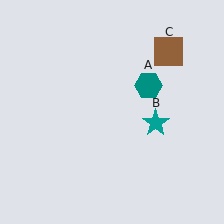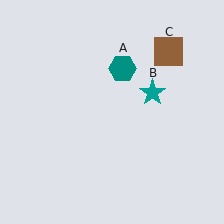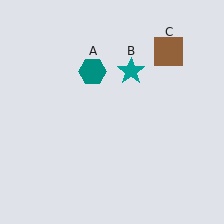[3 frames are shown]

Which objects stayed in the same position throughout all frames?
Brown square (object C) remained stationary.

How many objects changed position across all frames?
2 objects changed position: teal hexagon (object A), teal star (object B).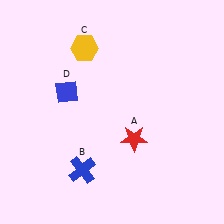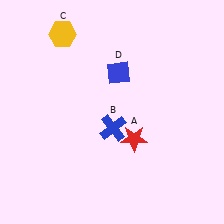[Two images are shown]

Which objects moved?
The objects that moved are: the blue cross (B), the yellow hexagon (C), the blue diamond (D).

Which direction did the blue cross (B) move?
The blue cross (B) moved up.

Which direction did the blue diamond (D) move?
The blue diamond (D) moved right.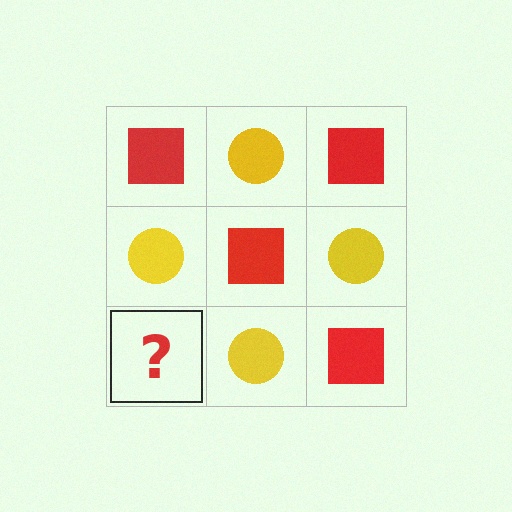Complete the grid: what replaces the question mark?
The question mark should be replaced with a red square.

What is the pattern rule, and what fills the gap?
The rule is that it alternates red square and yellow circle in a checkerboard pattern. The gap should be filled with a red square.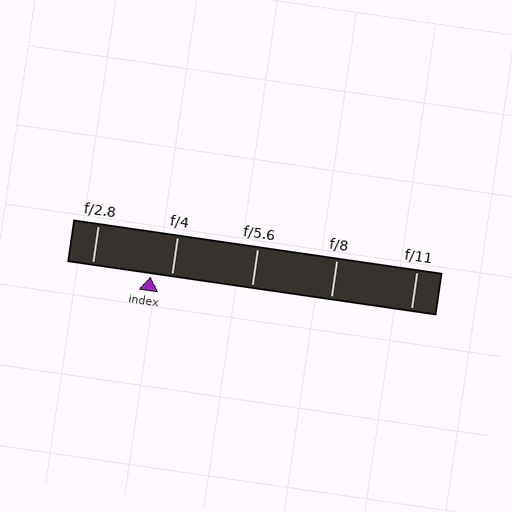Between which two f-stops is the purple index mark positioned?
The index mark is between f/2.8 and f/4.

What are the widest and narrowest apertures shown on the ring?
The widest aperture shown is f/2.8 and the narrowest is f/11.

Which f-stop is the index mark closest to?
The index mark is closest to f/4.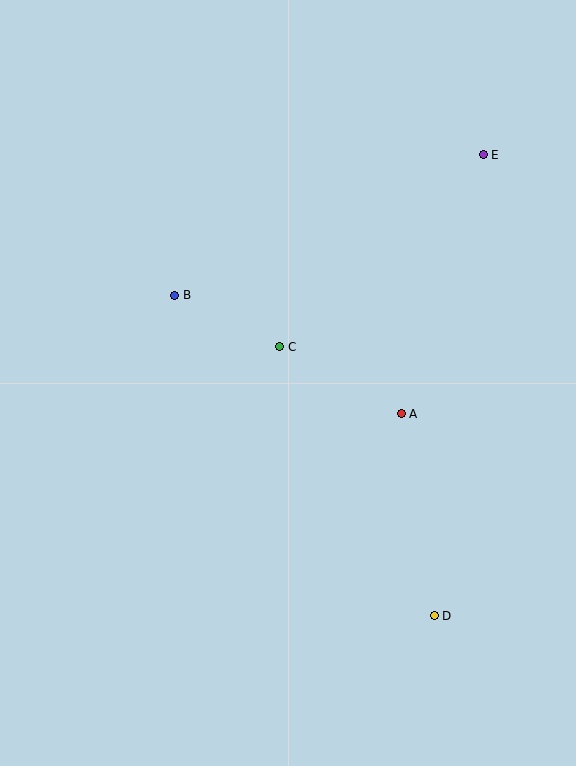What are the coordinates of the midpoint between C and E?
The midpoint between C and E is at (381, 251).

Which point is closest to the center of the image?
Point C at (279, 347) is closest to the center.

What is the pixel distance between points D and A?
The distance between D and A is 205 pixels.